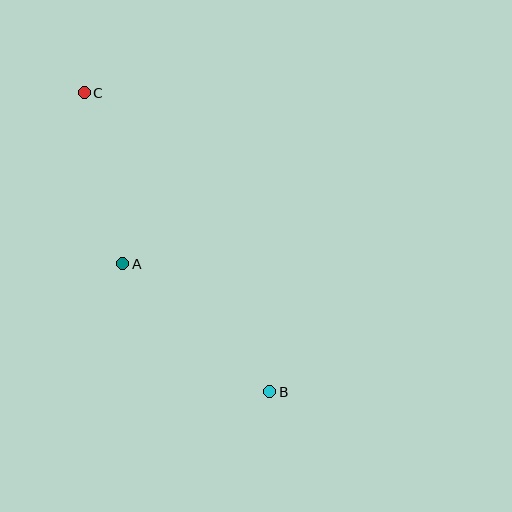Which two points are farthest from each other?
Points B and C are farthest from each other.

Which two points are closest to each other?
Points A and C are closest to each other.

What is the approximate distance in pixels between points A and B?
The distance between A and B is approximately 195 pixels.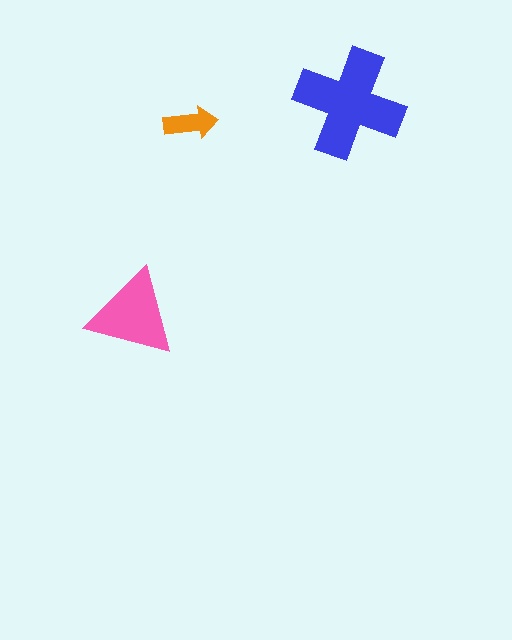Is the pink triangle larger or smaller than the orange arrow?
Larger.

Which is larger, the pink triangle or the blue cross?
The blue cross.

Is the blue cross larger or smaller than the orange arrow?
Larger.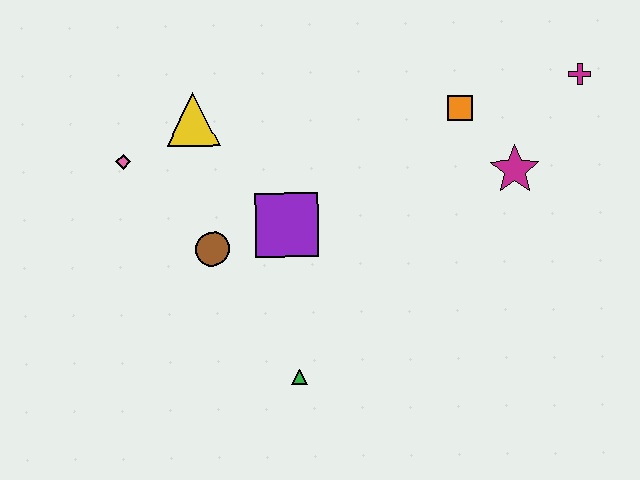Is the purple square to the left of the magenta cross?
Yes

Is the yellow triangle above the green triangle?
Yes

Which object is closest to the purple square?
The brown circle is closest to the purple square.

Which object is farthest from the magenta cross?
The pink diamond is farthest from the magenta cross.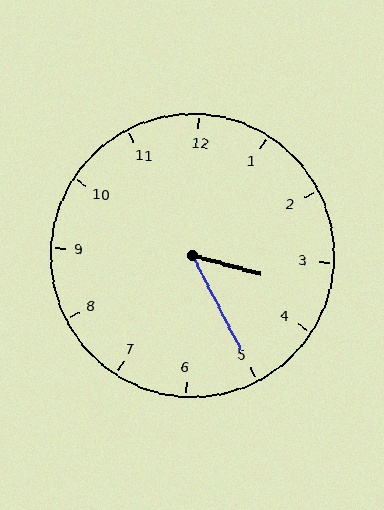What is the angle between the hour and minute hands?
Approximately 48 degrees.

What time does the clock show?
3:25.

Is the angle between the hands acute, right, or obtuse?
It is acute.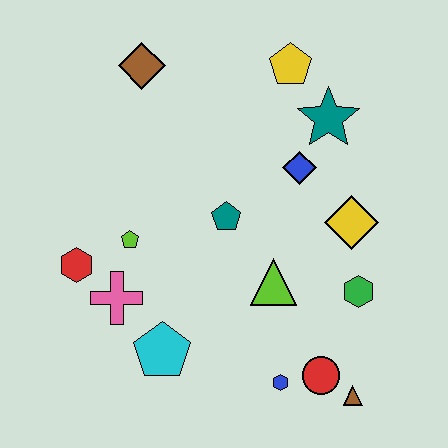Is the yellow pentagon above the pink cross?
Yes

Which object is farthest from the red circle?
The brown diamond is farthest from the red circle.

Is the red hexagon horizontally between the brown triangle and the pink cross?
No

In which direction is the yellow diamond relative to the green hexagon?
The yellow diamond is above the green hexagon.